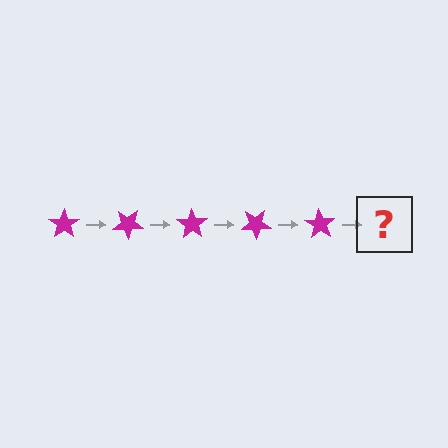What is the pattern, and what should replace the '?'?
The pattern is that the star rotates 35 degrees each step. The '?' should be a magenta star rotated 175 degrees.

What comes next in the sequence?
The next element should be a magenta star rotated 175 degrees.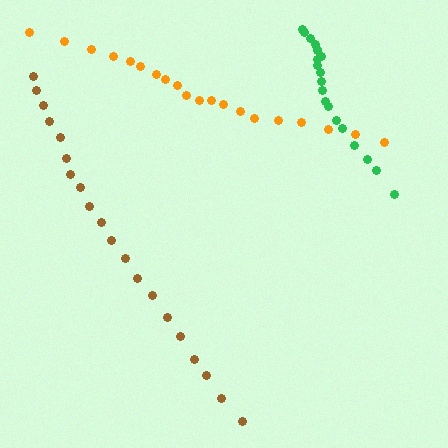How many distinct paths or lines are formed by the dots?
There are 3 distinct paths.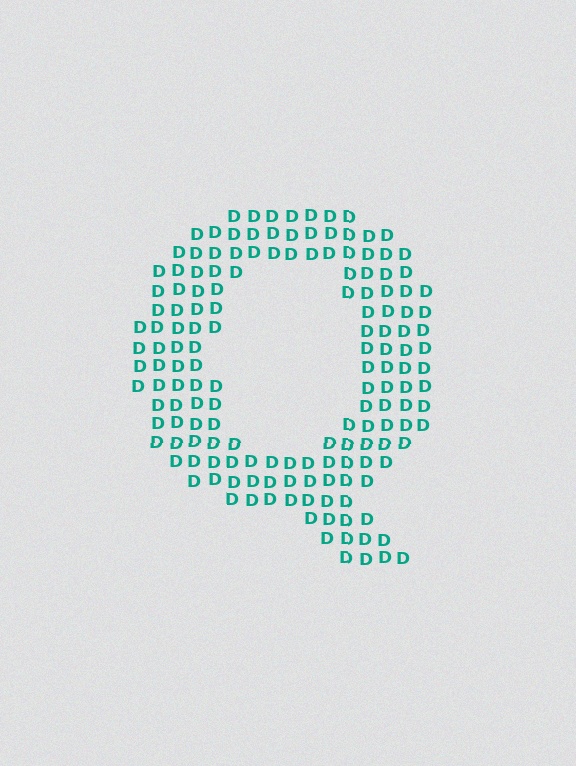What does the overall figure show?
The overall figure shows the letter Q.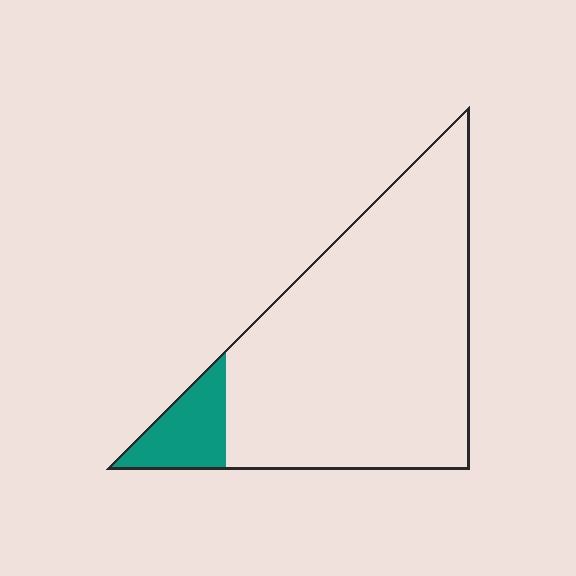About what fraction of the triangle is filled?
About one tenth (1/10).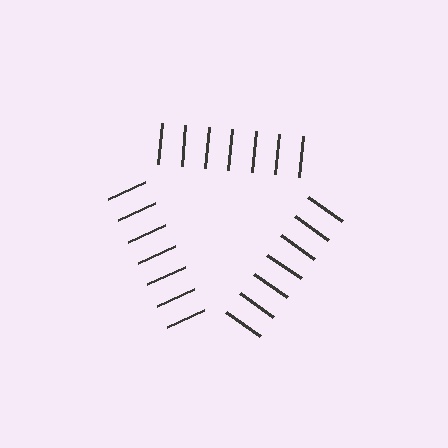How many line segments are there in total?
21 — 7 along each of the 3 edges.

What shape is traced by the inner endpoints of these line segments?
An illusory triangle — the line segments terminate on its edges but no continuous stroke is drawn.